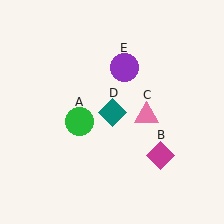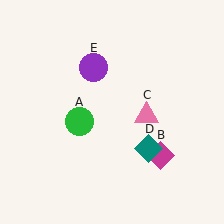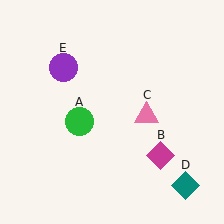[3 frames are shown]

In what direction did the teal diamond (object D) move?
The teal diamond (object D) moved down and to the right.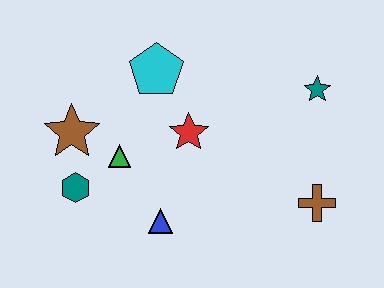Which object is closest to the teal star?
The brown cross is closest to the teal star.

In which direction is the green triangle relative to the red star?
The green triangle is to the left of the red star.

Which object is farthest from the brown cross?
The brown star is farthest from the brown cross.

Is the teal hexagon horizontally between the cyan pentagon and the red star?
No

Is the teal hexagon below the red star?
Yes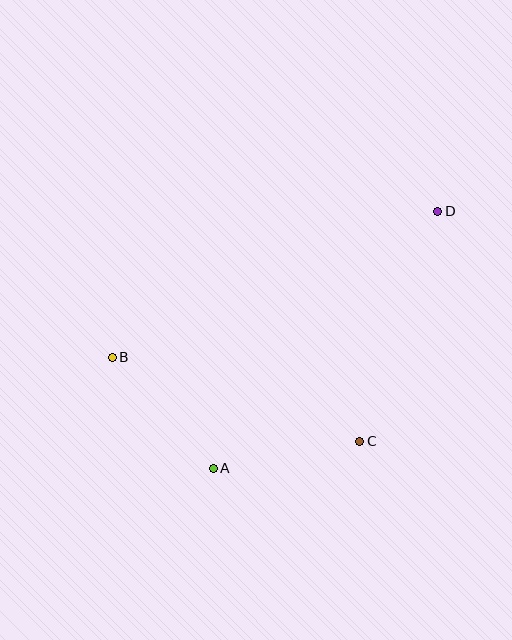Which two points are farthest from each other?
Points B and D are farthest from each other.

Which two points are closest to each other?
Points A and C are closest to each other.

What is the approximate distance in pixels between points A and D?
The distance between A and D is approximately 341 pixels.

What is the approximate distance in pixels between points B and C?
The distance between B and C is approximately 261 pixels.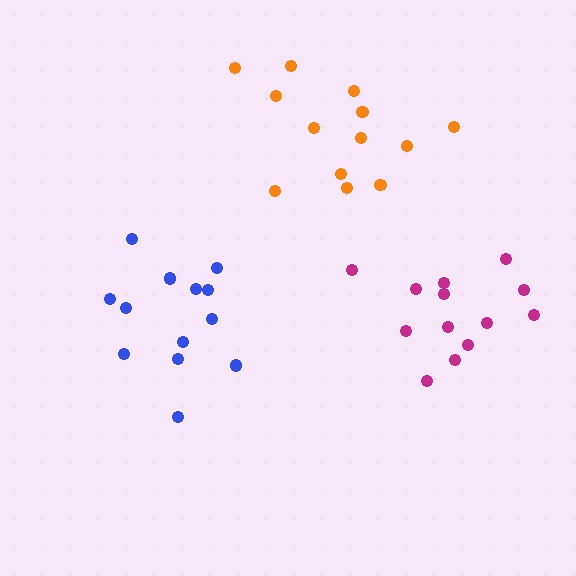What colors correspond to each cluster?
The clusters are colored: orange, magenta, blue.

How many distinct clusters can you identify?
There are 3 distinct clusters.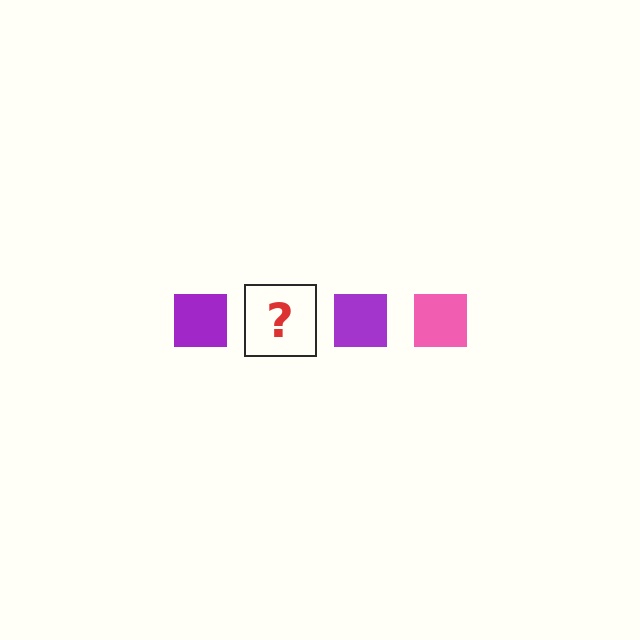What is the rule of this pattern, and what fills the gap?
The rule is that the pattern cycles through purple, pink squares. The gap should be filled with a pink square.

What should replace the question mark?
The question mark should be replaced with a pink square.